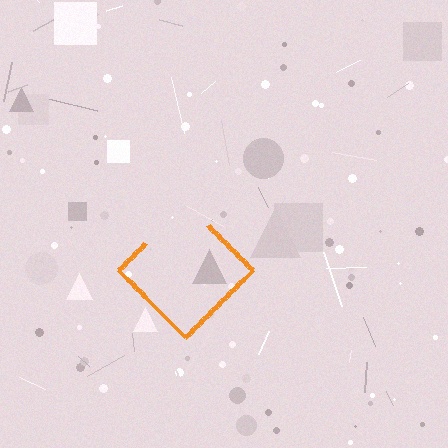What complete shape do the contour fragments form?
The contour fragments form a diamond.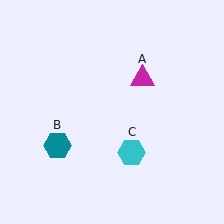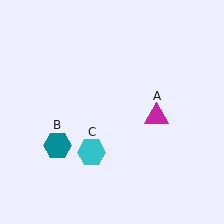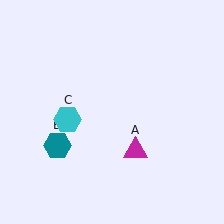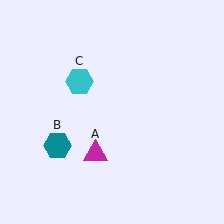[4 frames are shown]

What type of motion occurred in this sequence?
The magenta triangle (object A), cyan hexagon (object C) rotated clockwise around the center of the scene.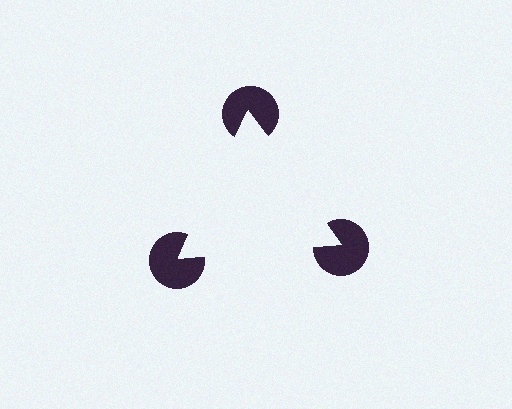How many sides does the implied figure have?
3 sides.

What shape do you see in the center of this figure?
An illusory triangle — its edges are inferred from the aligned wedge cuts in the pac-man discs, not physically drawn.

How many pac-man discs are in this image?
There are 3 — one at each vertex of the illusory triangle.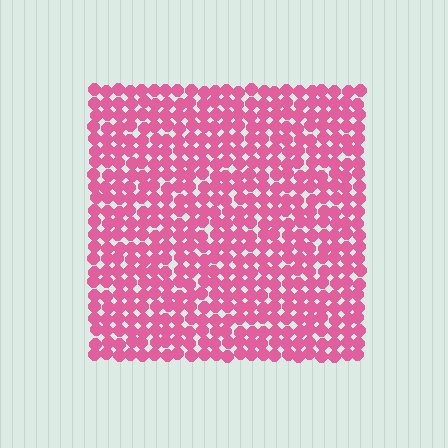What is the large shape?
The large shape is a square.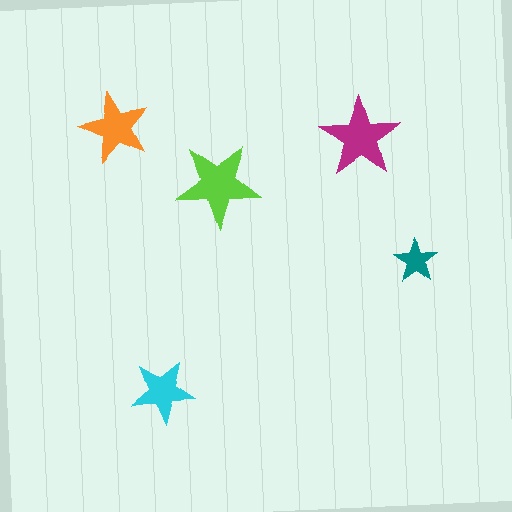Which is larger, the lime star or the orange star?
The lime one.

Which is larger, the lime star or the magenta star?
The lime one.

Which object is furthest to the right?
The teal star is rightmost.